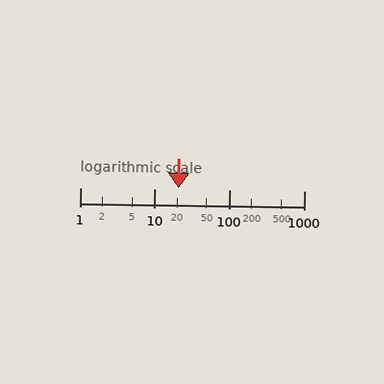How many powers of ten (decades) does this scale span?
The scale spans 3 decades, from 1 to 1000.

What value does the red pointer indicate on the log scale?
The pointer indicates approximately 21.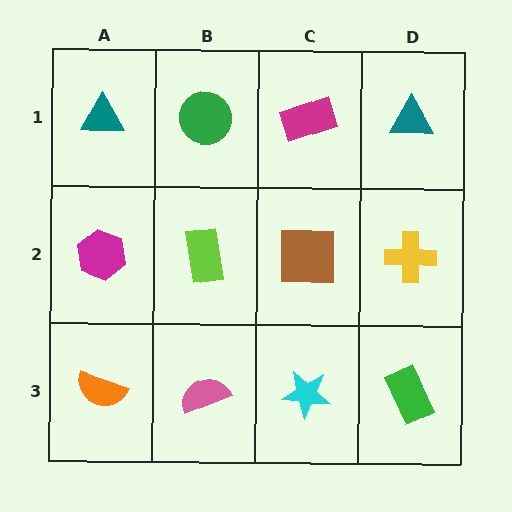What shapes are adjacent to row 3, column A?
A magenta hexagon (row 2, column A), a pink semicircle (row 3, column B).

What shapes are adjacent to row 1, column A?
A magenta hexagon (row 2, column A), a green circle (row 1, column B).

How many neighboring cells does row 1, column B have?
3.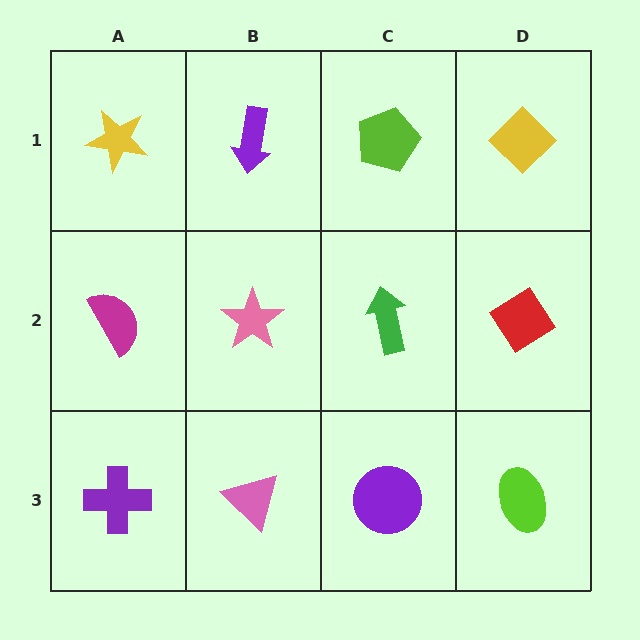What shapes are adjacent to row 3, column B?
A pink star (row 2, column B), a purple cross (row 3, column A), a purple circle (row 3, column C).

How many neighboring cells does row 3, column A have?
2.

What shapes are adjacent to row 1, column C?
A green arrow (row 2, column C), a purple arrow (row 1, column B), a yellow diamond (row 1, column D).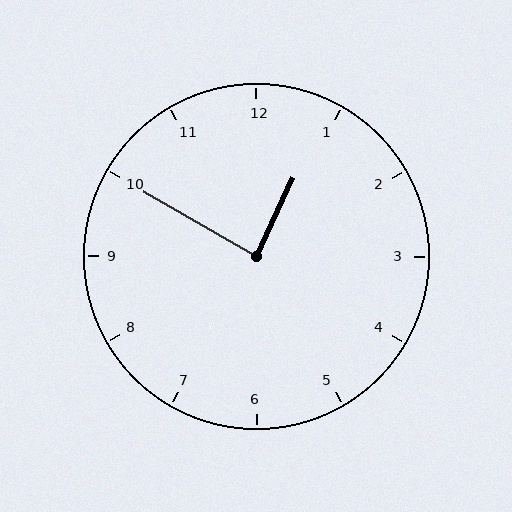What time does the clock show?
12:50.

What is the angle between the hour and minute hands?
Approximately 85 degrees.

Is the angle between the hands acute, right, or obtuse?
It is right.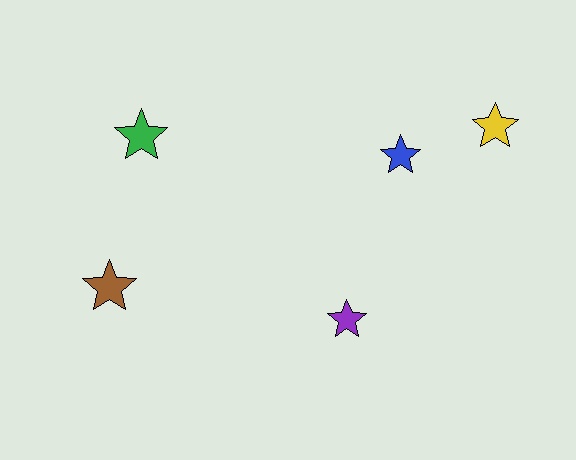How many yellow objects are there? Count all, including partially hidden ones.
There is 1 yellow object.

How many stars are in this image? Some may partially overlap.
There are 5 stars.